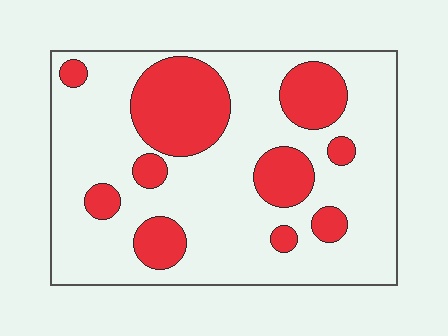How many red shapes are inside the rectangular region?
10.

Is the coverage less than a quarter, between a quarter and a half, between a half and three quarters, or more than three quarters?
Between a quarter and a half.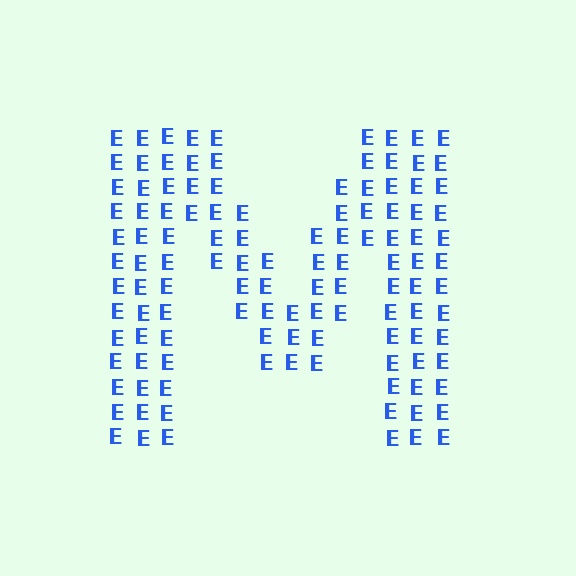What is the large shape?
The large shape is the letter M.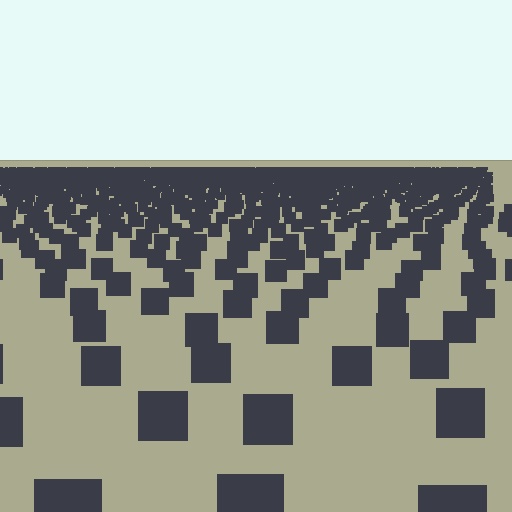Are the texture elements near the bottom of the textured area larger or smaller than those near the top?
Larger. Near the bottom, elements are closer to the viewer and appear at a bigger on-screen size.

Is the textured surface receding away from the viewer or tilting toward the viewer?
The surface is receding away from the viewer. Texture elements get smaller and denser toward the top.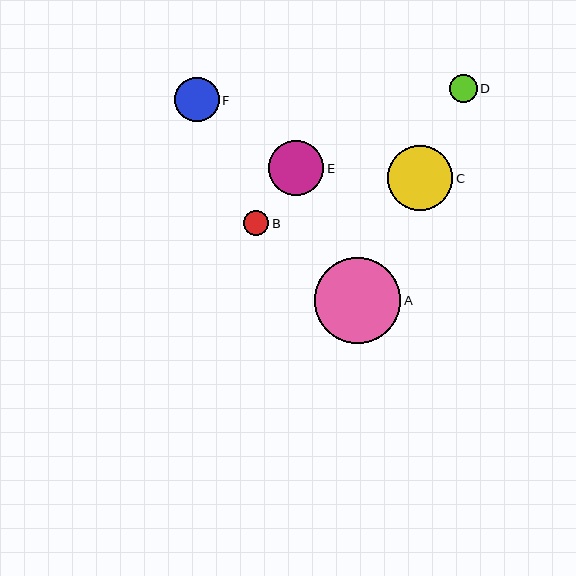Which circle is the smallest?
Circle B is the smallest with a size of approximately 25 pixels.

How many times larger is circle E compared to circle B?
Circle E is approximately 2.2 times the size of circle B.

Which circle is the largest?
Circle A is the largest with a size of approximately 86 pixels.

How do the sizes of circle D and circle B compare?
Circle D and circle B are approximately the same size.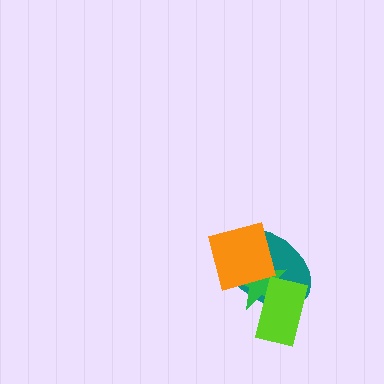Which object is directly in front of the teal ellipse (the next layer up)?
The green star is directly in front of the teal ellipse.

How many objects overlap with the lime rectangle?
2 objects overlap with the lime rectangle.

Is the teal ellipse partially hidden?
Yes, it is partially covered by another shape.